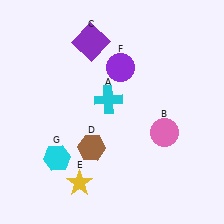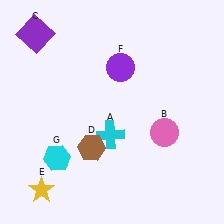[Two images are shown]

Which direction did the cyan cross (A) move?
The cyan cross (A) moved down.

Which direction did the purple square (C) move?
The purple square (C) moved left.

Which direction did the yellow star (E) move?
The yellow star (E) moved left.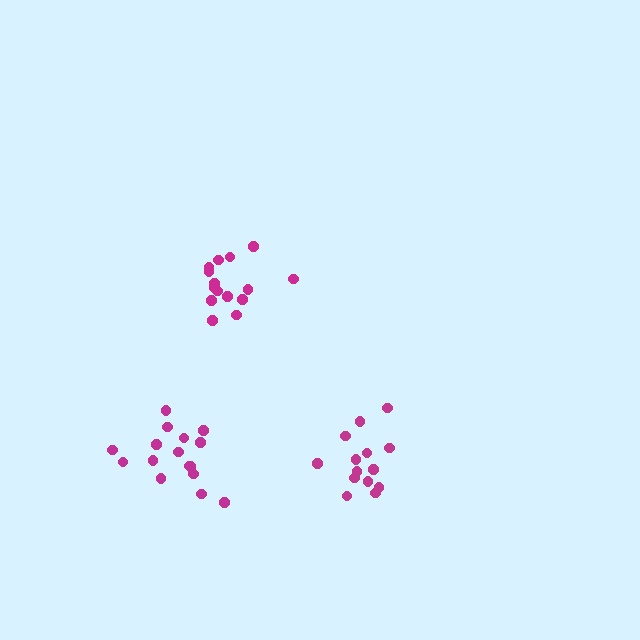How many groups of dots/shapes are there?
There are 3 groups.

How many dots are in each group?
Group 1: 15 dots, Group 2: 14 dots, Group 3: 16 dots (45 total).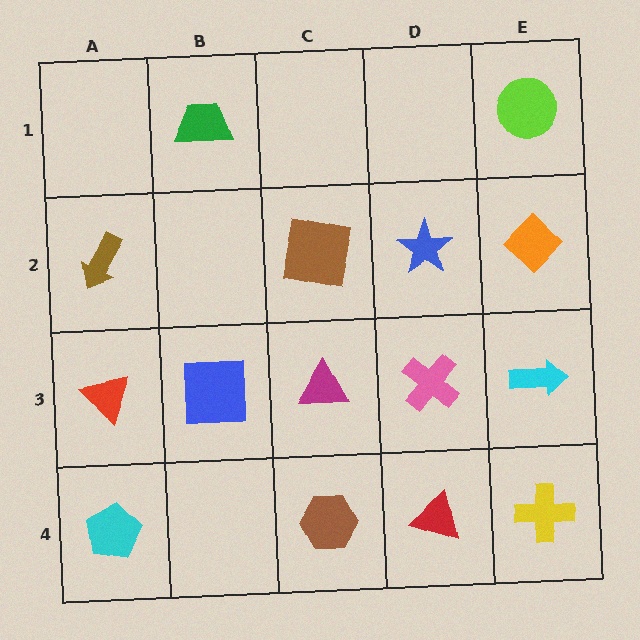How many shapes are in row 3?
5 shapes.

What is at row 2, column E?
An orange diamond.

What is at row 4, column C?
A brown hexagon.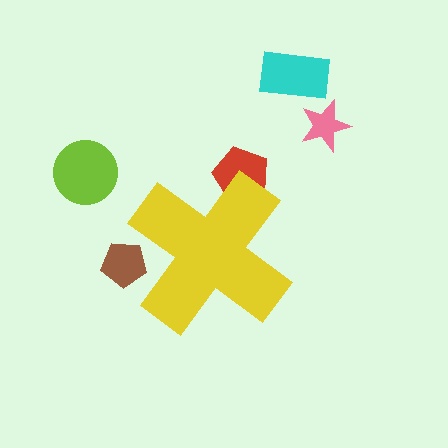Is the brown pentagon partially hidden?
Yes, the brown pentagon is partially hidden behind the yellow cross.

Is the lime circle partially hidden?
No, the lime circle is fully visible.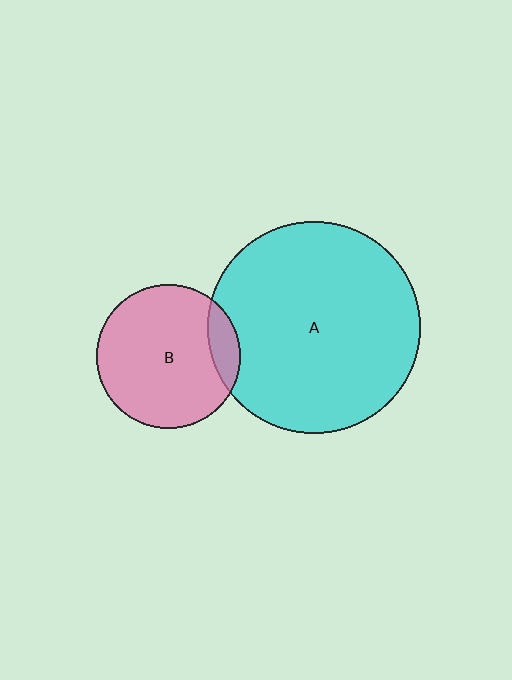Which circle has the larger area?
Circle A (cyan).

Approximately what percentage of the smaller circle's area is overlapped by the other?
Approximately 10%.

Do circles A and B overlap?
Yes.